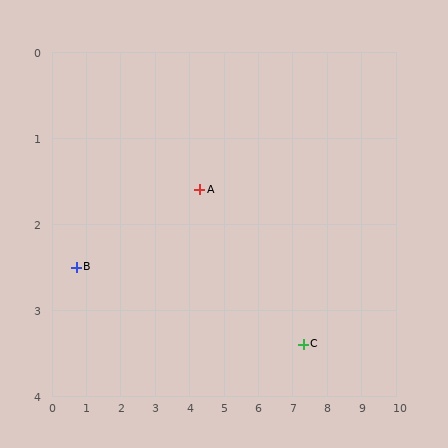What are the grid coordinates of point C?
Point C is at approximately (7.3, 3.4).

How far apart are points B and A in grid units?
Points B and A are about 3.7 grid units apart.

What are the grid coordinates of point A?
Point A is at approximately (4.3, 1.6).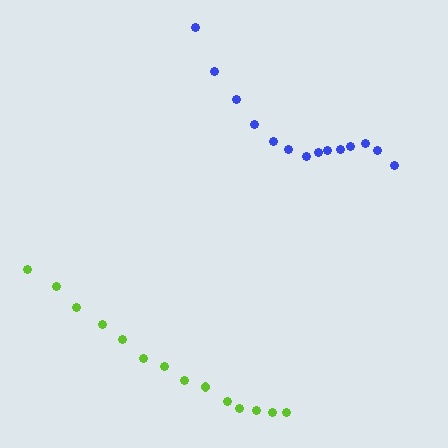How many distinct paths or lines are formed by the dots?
There are 2 distinct paths.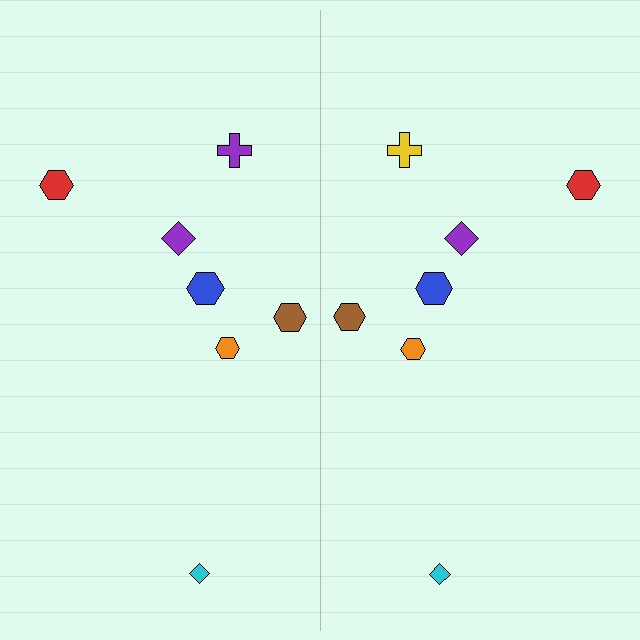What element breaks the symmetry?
The yellow cross on the right side breaks the symmetry — its mirror counterpart is purple.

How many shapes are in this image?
There are 14 shapes in this image.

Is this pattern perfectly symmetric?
No, the pattern is not perfectly symmetric. The yellow cross on the right side breaks the symmetry — its mirror counterpart is purple.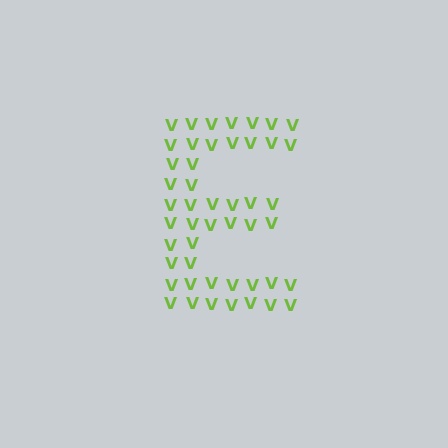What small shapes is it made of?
It is made of small letter V's.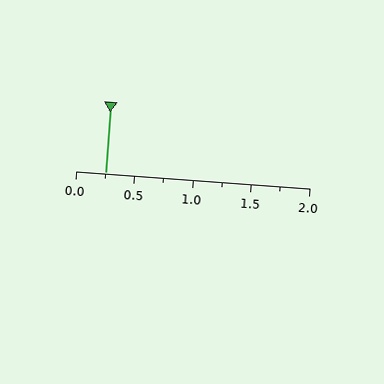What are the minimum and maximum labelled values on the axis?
The axis runs from 0.0 to 2.0.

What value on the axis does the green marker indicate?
The marker indicates approximately 0.25.